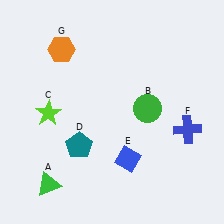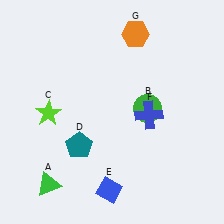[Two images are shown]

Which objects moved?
The objects that moved are: the blue diamond (E), the blue cross (F), the orange hexagon (G).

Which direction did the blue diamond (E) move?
The blue diamond (E) moved down.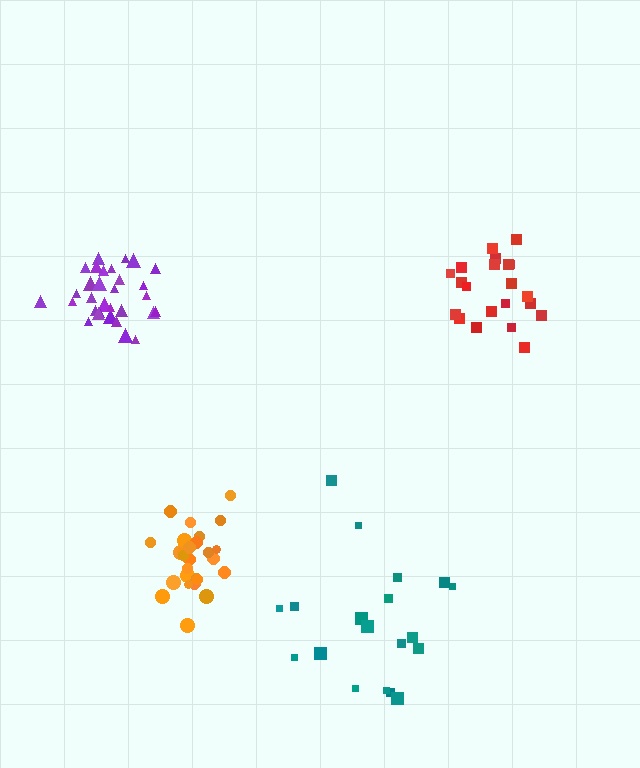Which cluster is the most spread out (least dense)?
Teal.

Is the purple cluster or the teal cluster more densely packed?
Purple.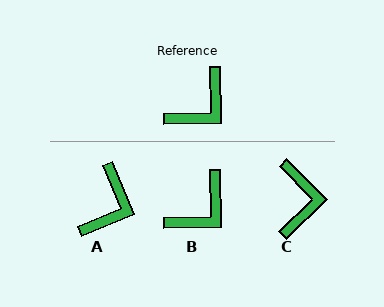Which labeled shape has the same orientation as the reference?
B.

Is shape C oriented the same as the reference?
No, it is off by about 44 degrees.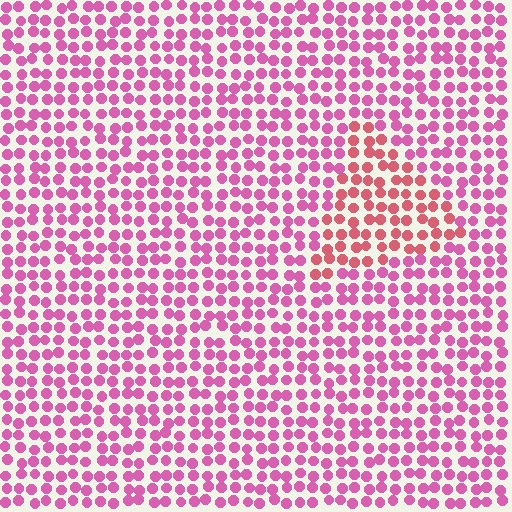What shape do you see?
I see a triangle.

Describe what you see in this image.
The image is filled with small pink elements in a uniform arrangement. A triangle-shaped region is visible where the elements are tinted to a slightly different hue, forming a subtle color boundary.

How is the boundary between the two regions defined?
The boundary is defined purely by a slight shift in hue (about 30 degrees). Spacing, size, and orientation are identical on both sides.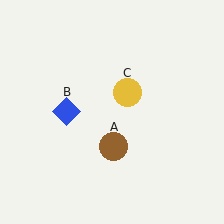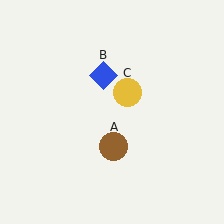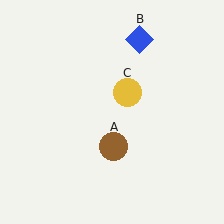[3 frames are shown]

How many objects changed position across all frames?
1 object changed position: blue diamond (object B).